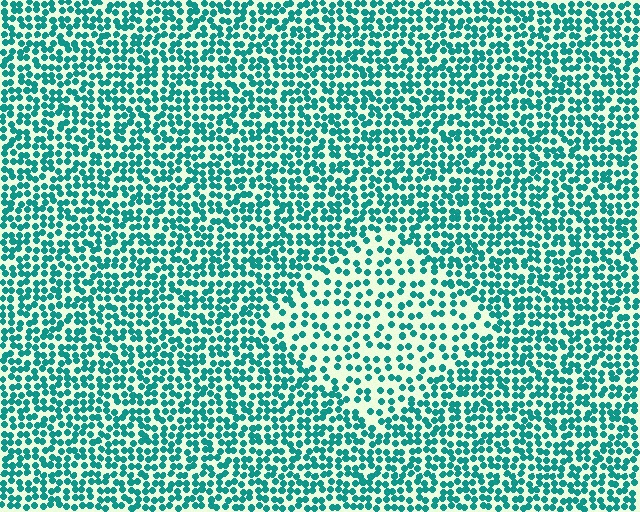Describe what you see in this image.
The image contains small teal elements arranged at two different densities. A diamond-shaped region is visible where the elements are less densely packed than the surrounding area.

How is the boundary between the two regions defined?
The boundary is defined by a change in element density (approximately 1.8x ratio). All elements are the same color, size, and shape.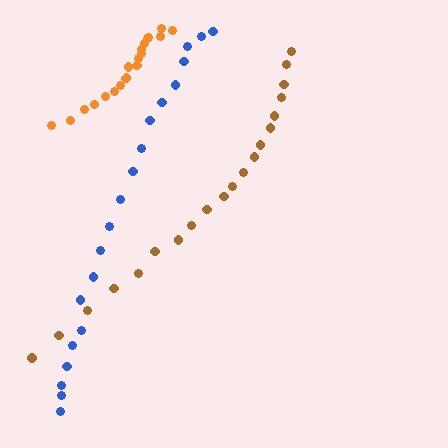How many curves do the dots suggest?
There are 3 distinct paths.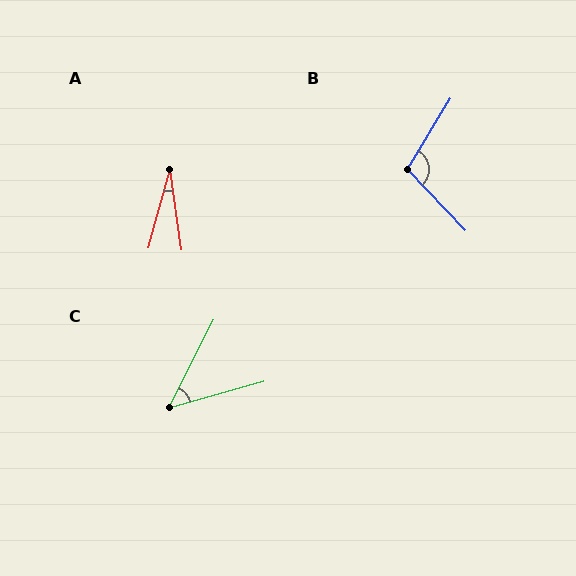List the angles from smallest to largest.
A (24°), C (48°), B (105°).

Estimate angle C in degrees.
Approximately 48 degrees.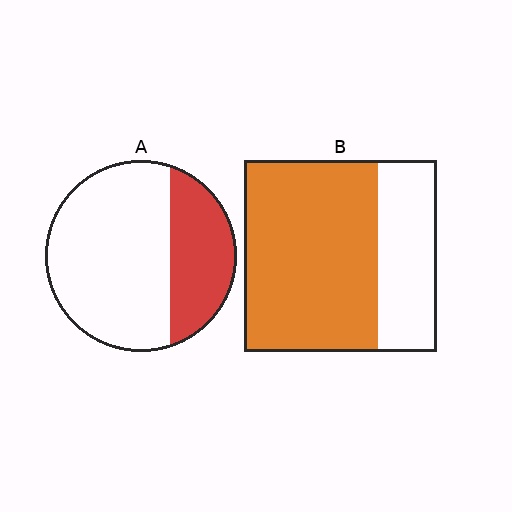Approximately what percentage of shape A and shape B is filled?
A is approximately 30% and B is approximately 70%.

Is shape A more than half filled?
No.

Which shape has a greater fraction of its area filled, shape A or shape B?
Shape B.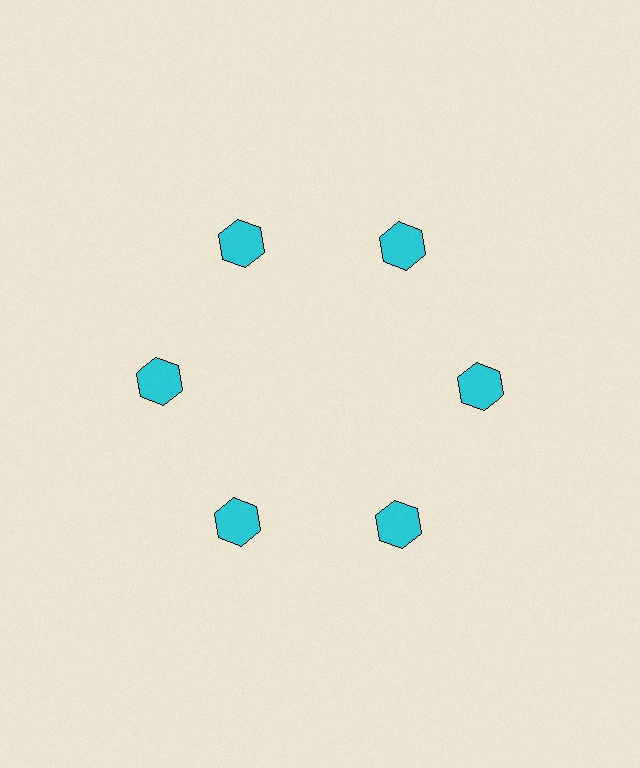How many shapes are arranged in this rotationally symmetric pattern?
There are 6 shapes, arranged in 6 groups of 1.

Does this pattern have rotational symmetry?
Yes, this pattern has 6-fold rotational symmetry. It looks the same after rotating 60 degrees around the center.